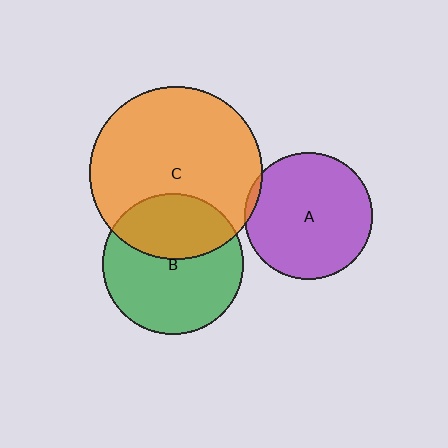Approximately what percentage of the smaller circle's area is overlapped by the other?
Approximately 35%.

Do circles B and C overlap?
Yes.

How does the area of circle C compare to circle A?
Approximately 1.8 times.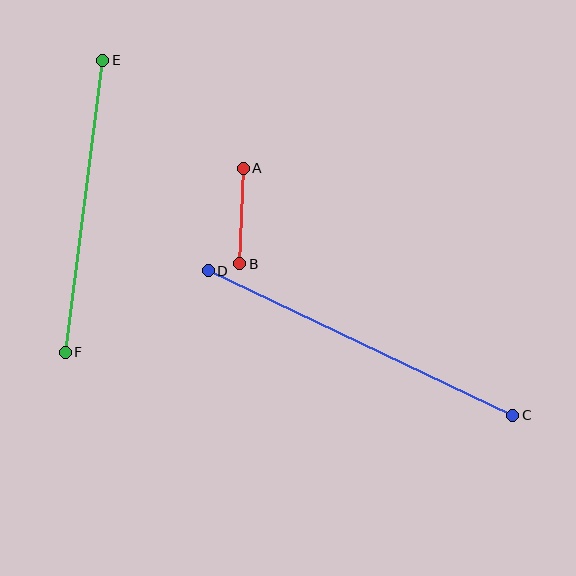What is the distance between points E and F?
The distance is approximately 294 pixels.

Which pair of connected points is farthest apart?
Points C and D are farthest apart.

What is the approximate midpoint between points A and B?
The midpoint is at approximately (241, 216) pixels.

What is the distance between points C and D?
The distance is approximately 337 pixels.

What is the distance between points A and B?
The distance is approximately 95 pixels.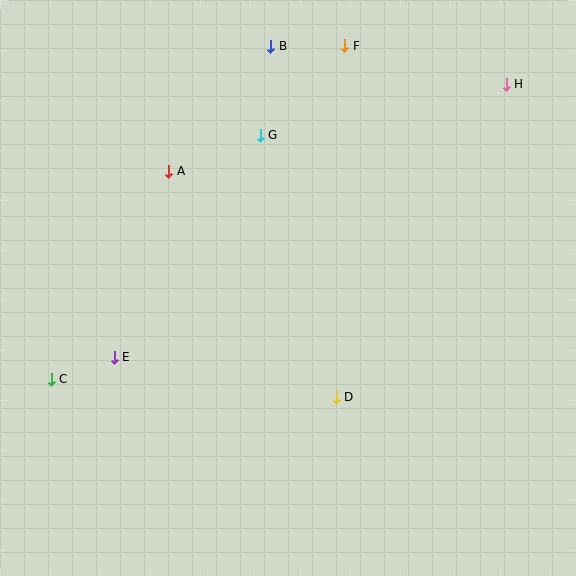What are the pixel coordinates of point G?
Point G is at (260, 135).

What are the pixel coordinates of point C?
Point C is at (51, 379).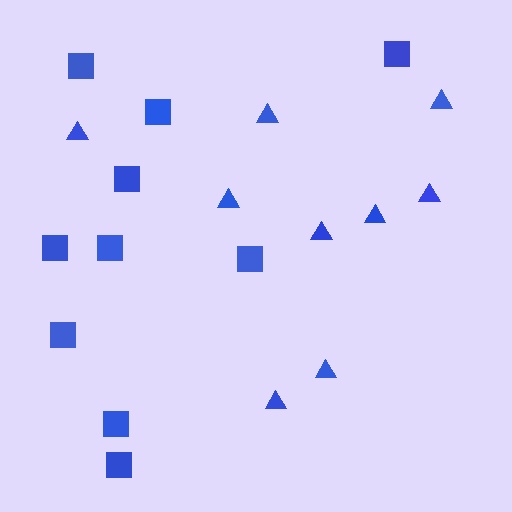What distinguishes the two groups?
There are 2 groups: one group of triangles (9) and one group of squares (10).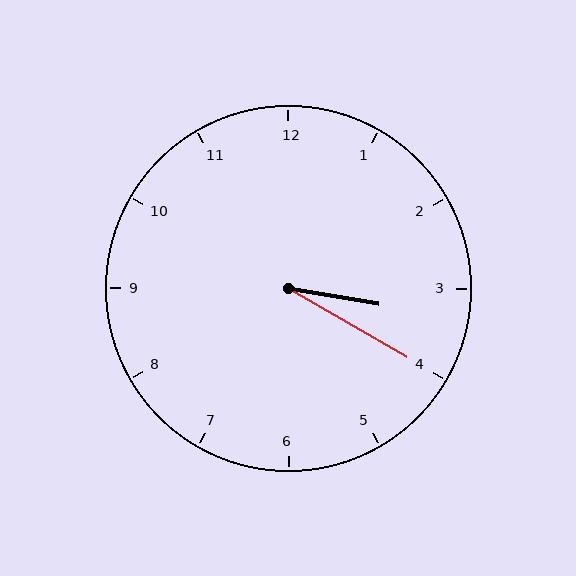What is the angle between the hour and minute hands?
Approximately 20 degrees.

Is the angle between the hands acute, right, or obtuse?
It is acute.